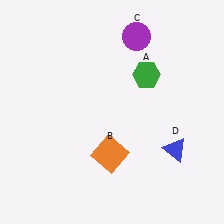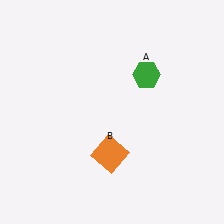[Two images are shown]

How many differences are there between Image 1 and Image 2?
There are 2 differences between the two images.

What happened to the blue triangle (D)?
The blue triangle (D) was removed in Image 2. It was in the bottom-right area of Image 1.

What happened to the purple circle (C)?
The purple circle (C) was removed in Image 2. It was in the top-right area of Image 1.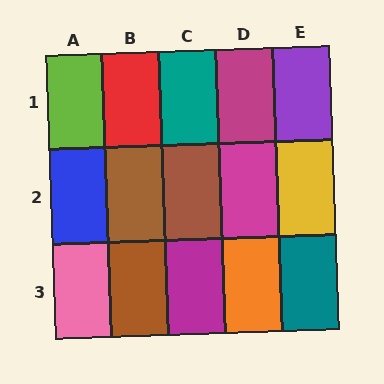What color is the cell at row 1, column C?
Teal.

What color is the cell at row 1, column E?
Purple.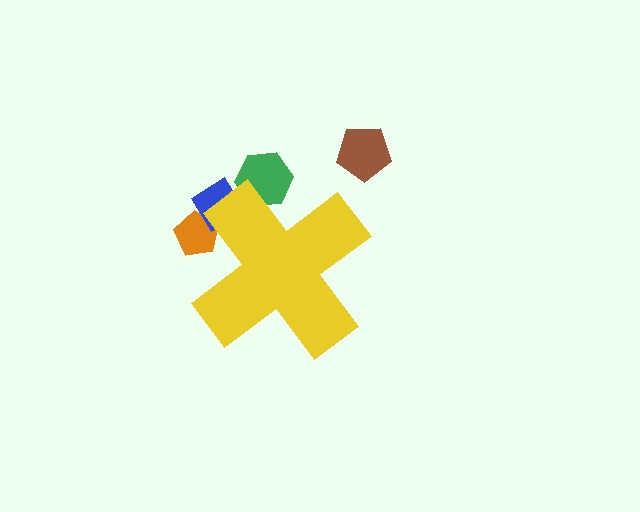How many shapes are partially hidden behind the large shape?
3 shapes are partially hidden.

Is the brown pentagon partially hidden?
No, the brown pentagon is fully visible.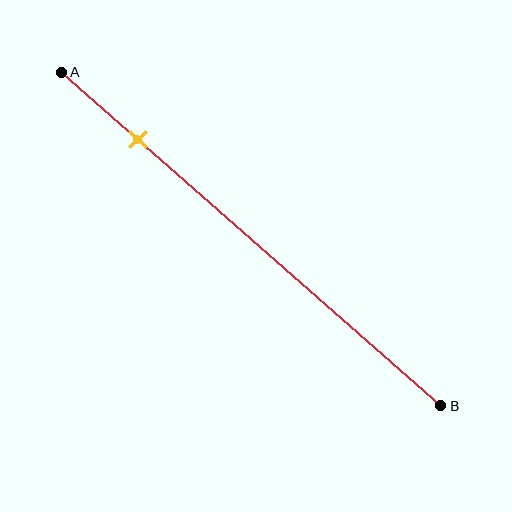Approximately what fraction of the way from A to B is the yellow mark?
The yellow mark is approximately 20% of the way from A to B.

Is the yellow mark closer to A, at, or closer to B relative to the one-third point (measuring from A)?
The yellow mark is closer to point A than the one-third point of segment AB.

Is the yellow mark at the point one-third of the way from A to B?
No, the mark is at about 20% from A, not at the 33% one-third point.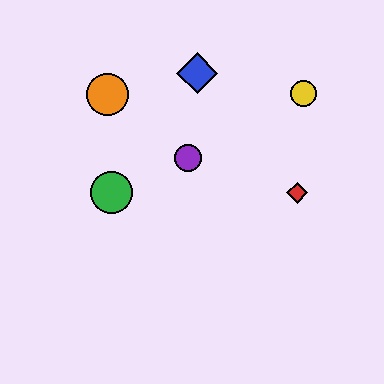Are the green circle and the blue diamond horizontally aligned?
No, the green circle is at y≈193 and the blue diamond is at y≈73.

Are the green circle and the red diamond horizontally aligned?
Yes, both are at y≈193.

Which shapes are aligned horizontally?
The red diamond, the green circle are aligned horizontally.